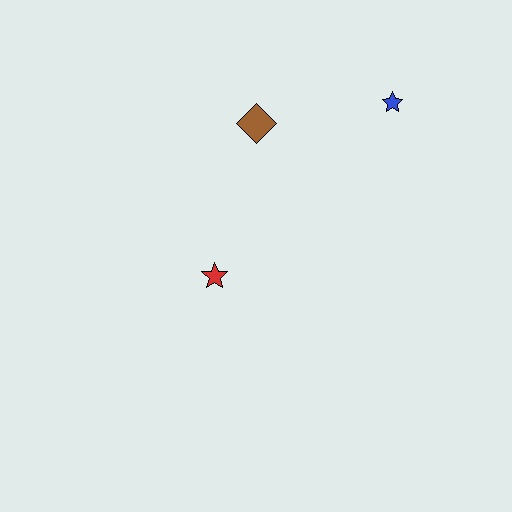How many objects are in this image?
There are 3 objects.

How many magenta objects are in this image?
There are no magenta objects.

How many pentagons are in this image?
There are no pentagons.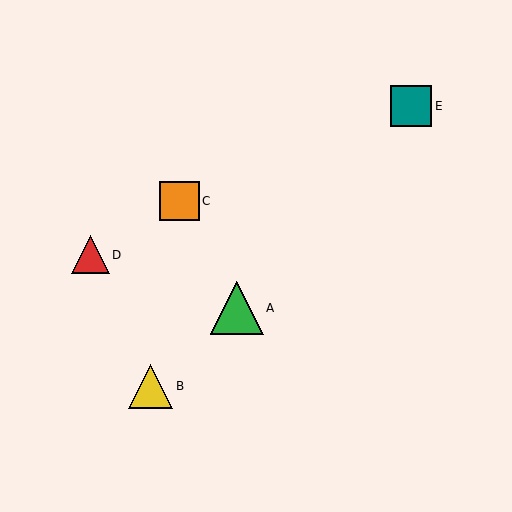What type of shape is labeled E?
Shape E is a teal square.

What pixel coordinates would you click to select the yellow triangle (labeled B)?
Click at (151, 386) to select the yellow triangle B.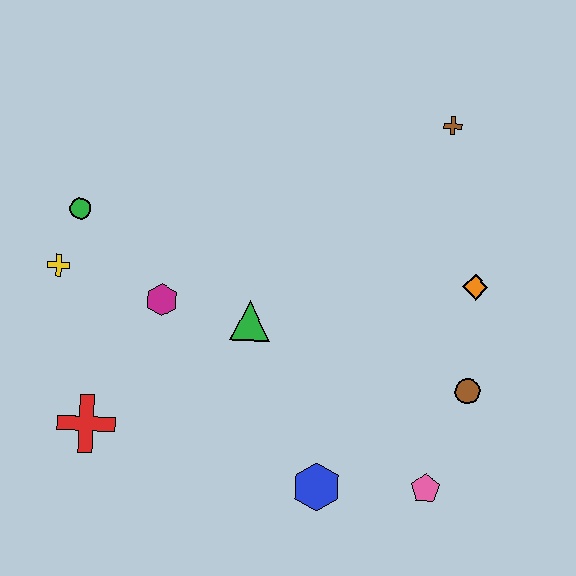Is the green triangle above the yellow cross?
No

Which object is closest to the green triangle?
The magenta hexagon is closest to the green triangle.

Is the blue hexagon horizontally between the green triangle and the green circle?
No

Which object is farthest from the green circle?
The pink pentagon is farthest from the green circle.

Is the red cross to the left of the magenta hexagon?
Yes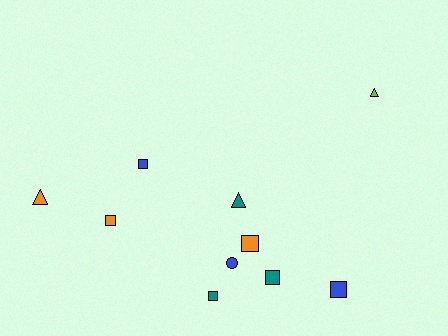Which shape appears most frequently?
Square, with 6 objects.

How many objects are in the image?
There are 10 objects.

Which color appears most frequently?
Blue, with 3 objects.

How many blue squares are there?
There are 2 blue squares.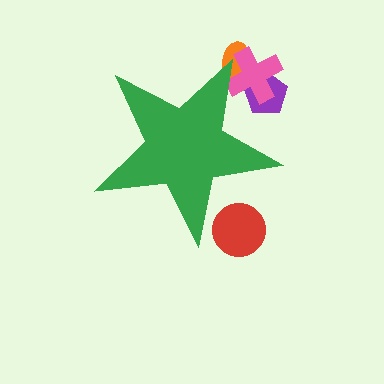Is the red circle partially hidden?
Yes, the red circle is partially hidden behind the green star.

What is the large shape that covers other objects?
A green star.